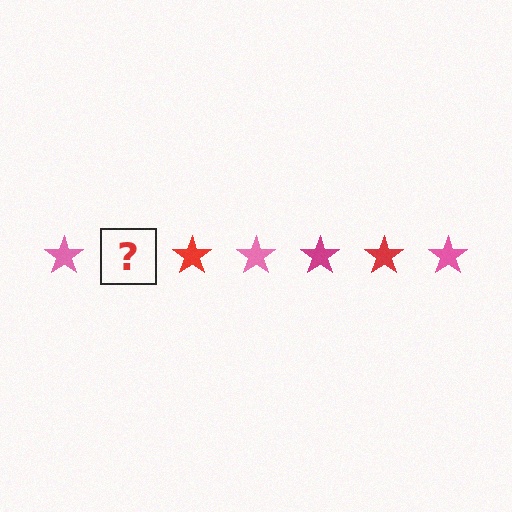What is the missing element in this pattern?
The missing element is a magenta star.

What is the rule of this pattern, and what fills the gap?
The rule is that the pattern cycles through pink, magenta, red stars. The gap should be filled with a magenta star.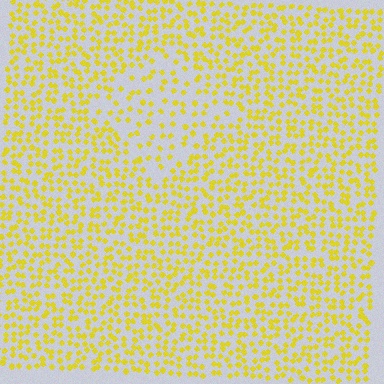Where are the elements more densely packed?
The elements are more densely packed outside the diamond boundary.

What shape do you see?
I see a diamond.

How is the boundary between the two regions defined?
The boundary is defined by a change in element density (approximately 1.9x ratio). All elements are the same color, size, and shape.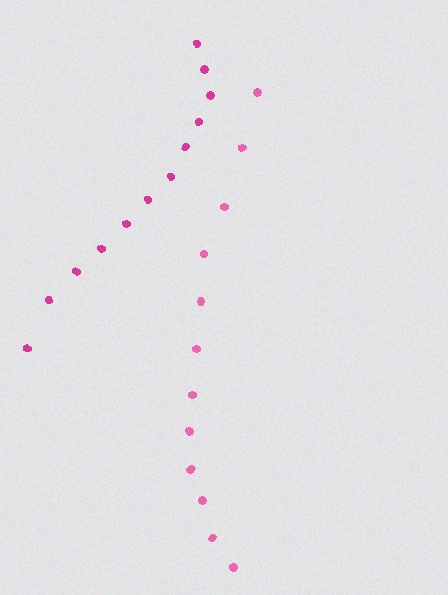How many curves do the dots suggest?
There are 2 distinct paths.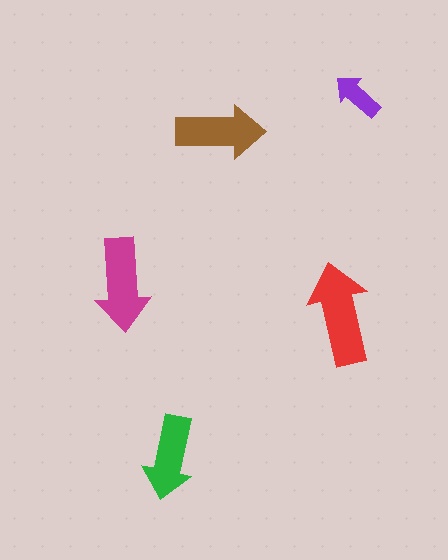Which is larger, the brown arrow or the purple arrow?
The brown one.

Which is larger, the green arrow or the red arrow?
The red one.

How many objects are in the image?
There are 5 objects in the image.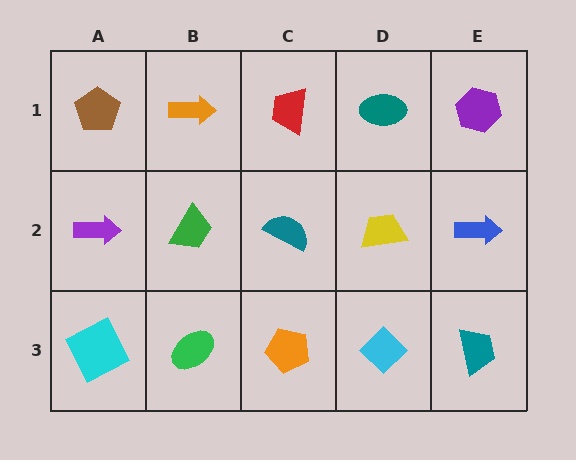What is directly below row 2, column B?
A green ellipse.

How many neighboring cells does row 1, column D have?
3.